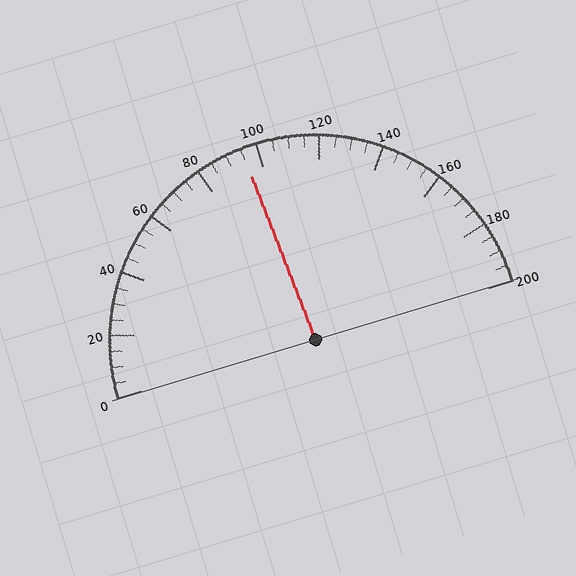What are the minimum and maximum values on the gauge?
The gauge ranges from 0 to 200.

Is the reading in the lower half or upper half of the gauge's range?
The reading is in the lower half of the range (0 to 200).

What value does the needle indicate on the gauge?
The needle indicates approximately 95.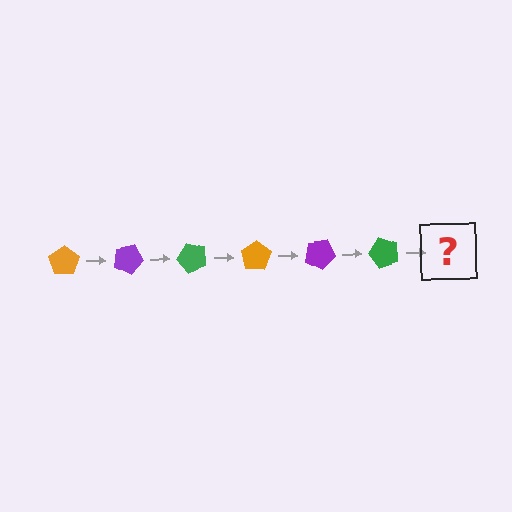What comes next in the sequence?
The next element should be an orange pentagon, rotated 150 degrees from the start.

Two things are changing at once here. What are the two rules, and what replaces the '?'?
The two rules are that it rotates 25 degrees each step and the color cycles through orange, purple, and green. The '?' should be an orange pentagon, rotated 150 degrees from the start.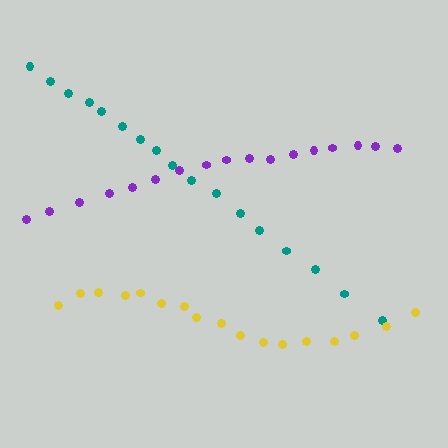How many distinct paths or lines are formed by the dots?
There are 3 distinct paths.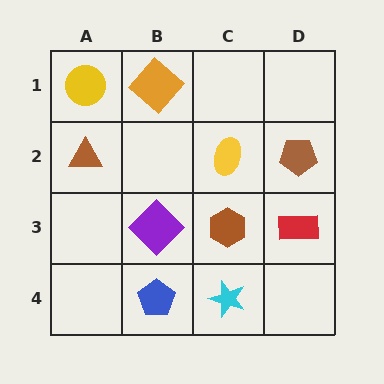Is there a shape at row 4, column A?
No, that cell is empty.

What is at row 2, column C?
A yellow ellipse.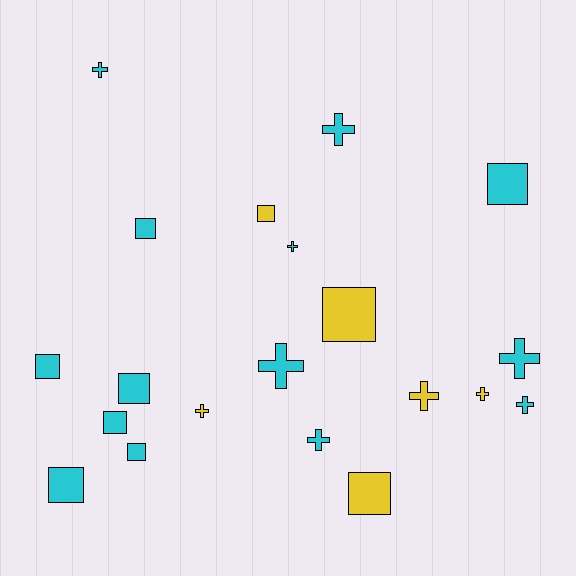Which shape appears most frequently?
Square, with 10 objects.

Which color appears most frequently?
Cyan, with 14 objects.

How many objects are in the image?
There are 20 objects.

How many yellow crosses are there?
There are 3 yellow crosses.